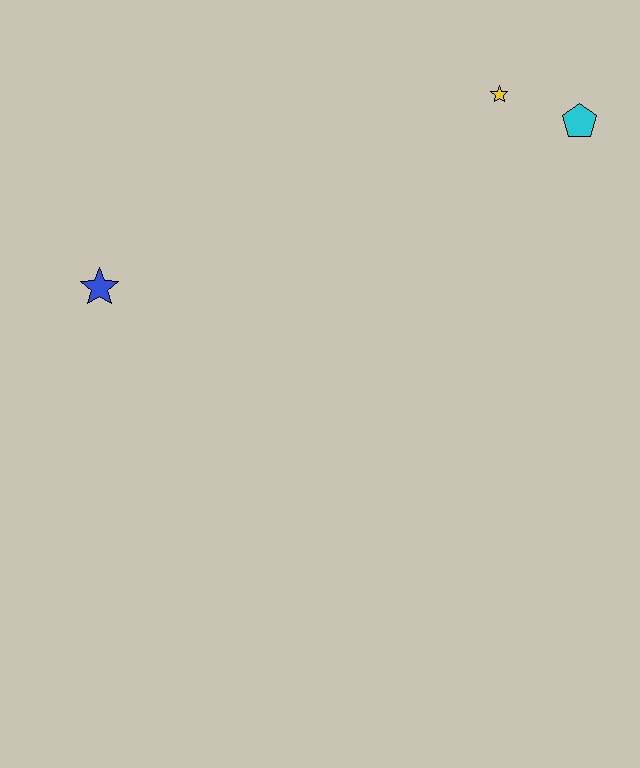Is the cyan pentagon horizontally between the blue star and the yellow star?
No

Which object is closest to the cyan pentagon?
The yellow star is closest to the cyan pentagon.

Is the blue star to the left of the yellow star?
Yes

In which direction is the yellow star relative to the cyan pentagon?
The yellow star is to the left of the cyan pentagon.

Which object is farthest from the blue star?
The cyan pentagon is farthest from the blue star.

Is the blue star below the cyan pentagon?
Yes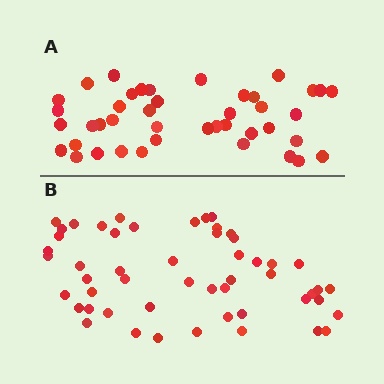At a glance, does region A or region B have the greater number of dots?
Region B (the bottom region) has more dots.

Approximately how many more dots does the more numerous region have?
Region B has roughly 10 or so more dots than region A.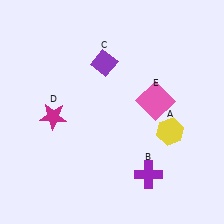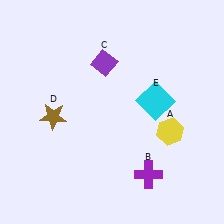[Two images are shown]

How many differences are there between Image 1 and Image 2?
There are 2 differences between the two images.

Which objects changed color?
D changed from magenta to brown. E changed from pink to cyan.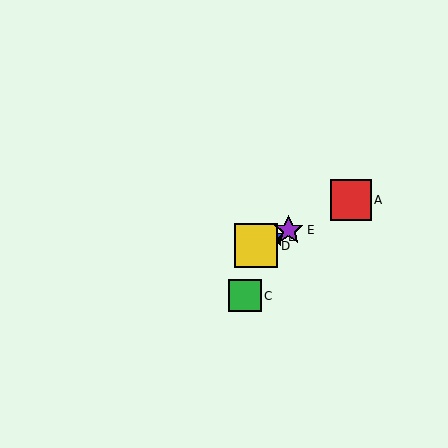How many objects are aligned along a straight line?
4 objects (A, B, D, E) are aligned along a straight line.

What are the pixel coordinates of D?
Object D is at (256, 246).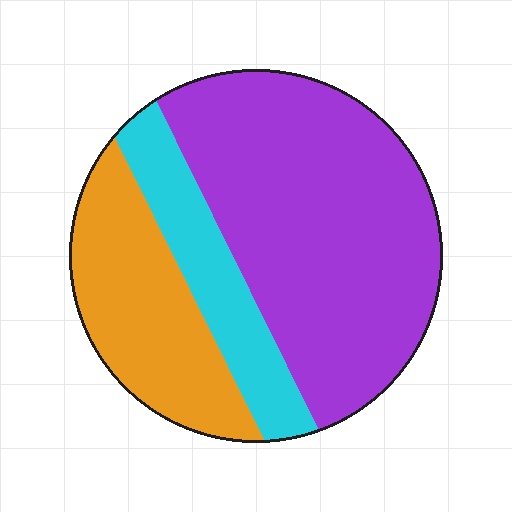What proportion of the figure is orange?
Orange covers about 25% of the figure.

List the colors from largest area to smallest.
From largest to smallest: purple, orange, cyan.